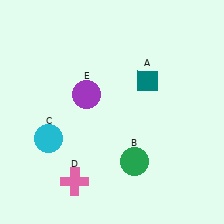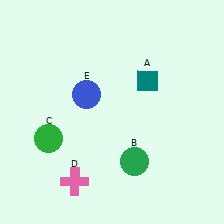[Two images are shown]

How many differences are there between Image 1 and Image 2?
There are 2 differences between the two images.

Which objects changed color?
C changed from cyan to green. E changed from purple to blue.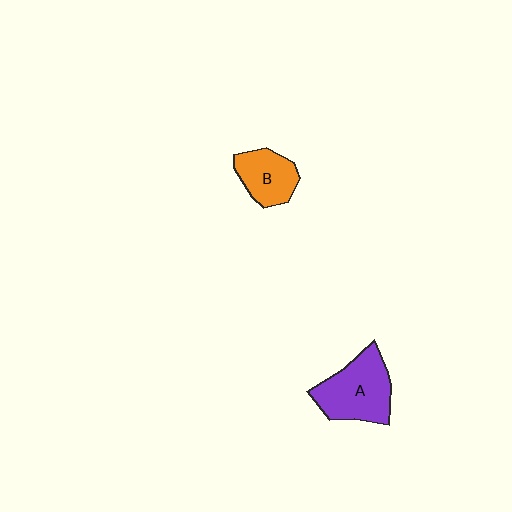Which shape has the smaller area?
Shape B (orange).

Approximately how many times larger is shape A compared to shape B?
Approximately 1.5 times.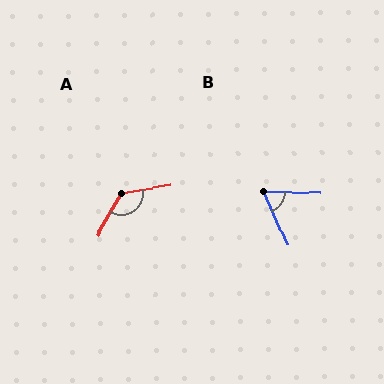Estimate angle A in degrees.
Approximately 128 degrees.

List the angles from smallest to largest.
B (64°), A (128°).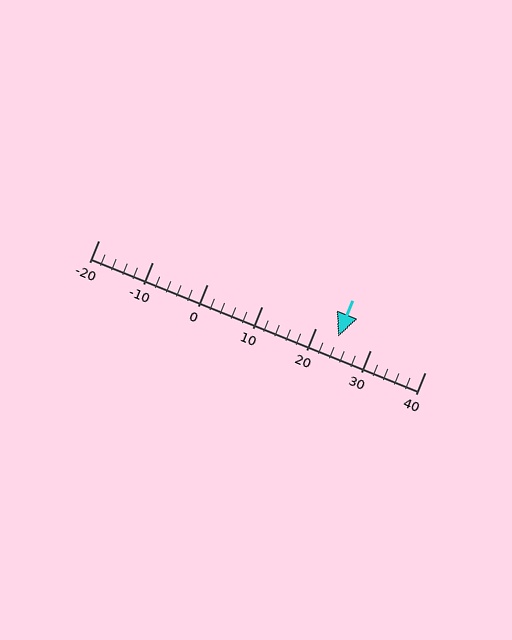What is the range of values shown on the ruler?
The ruler shows values from -20 to 40.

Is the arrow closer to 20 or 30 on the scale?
The arrow is closer to 20.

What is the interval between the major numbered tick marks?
The major tick marks are spaced 10 units apart.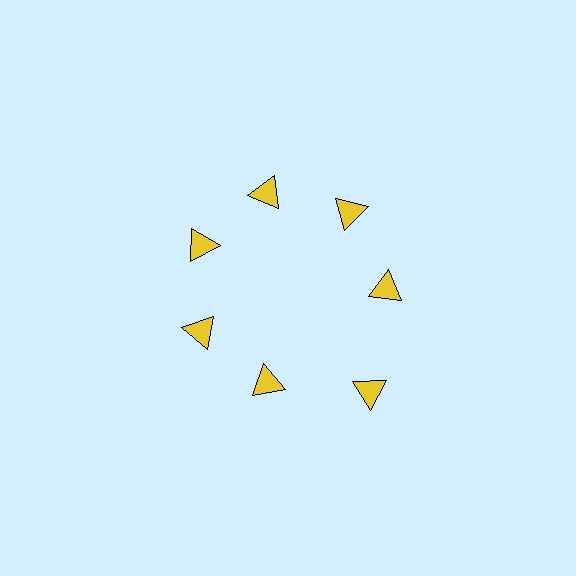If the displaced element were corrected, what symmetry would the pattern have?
It would have 7-fold rotational symmetry — the pattern would map onto itself every 51 degrees.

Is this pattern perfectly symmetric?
No. The 7 yellow triangles are arranged in a ring, but one element near the 5 o'clock position is pushed outward from the center, breaking the 7-fold rotational symmetry.